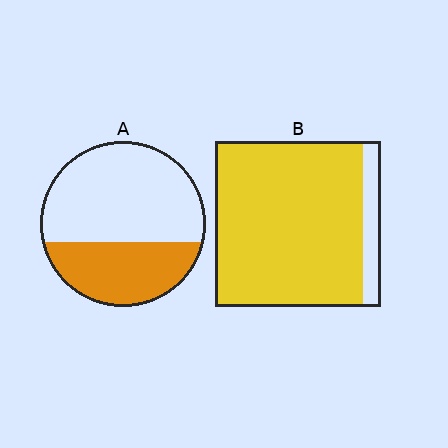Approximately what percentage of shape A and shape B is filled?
A is approximately 35% and B is approximately 90%.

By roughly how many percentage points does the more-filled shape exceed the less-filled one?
By roughly 55 percentage points (B over A).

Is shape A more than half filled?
No.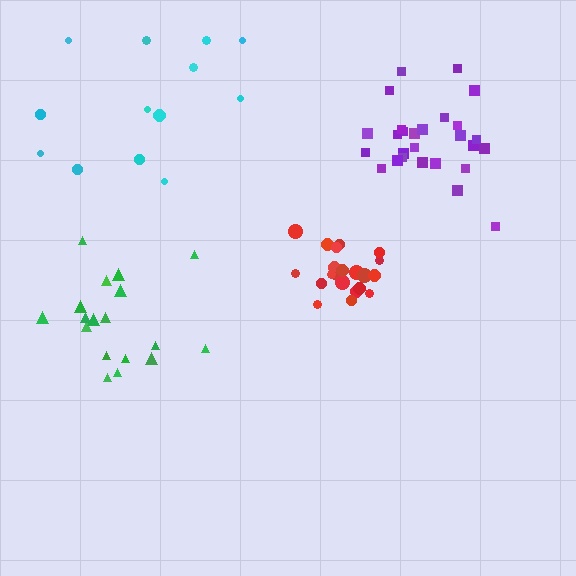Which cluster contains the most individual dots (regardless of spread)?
Purple (27).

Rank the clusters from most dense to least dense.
red, purple, green, cyan.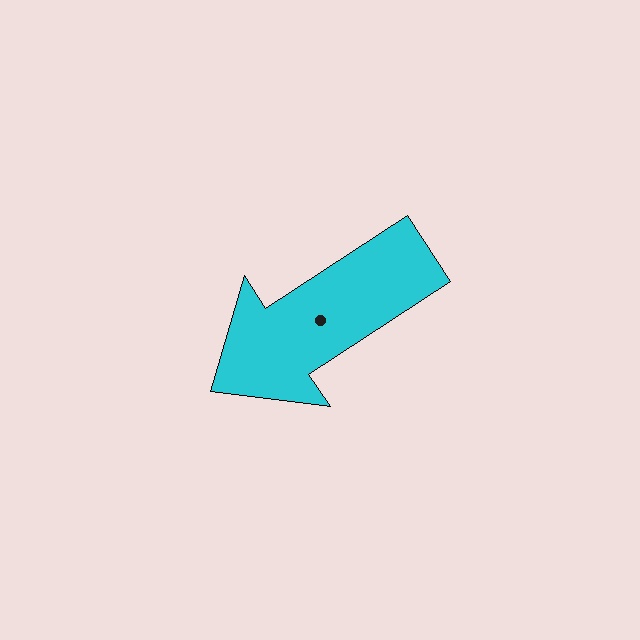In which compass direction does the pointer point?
Southwest.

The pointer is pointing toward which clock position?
Roughly 8 o'clock.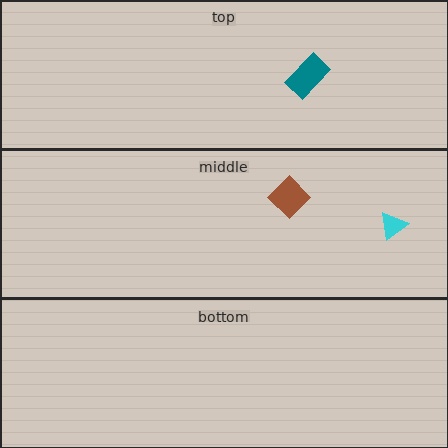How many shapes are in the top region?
1.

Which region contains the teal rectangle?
The top region.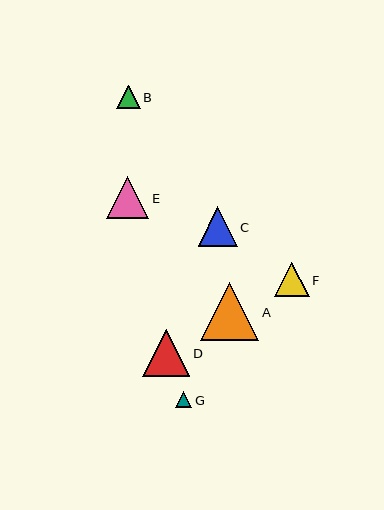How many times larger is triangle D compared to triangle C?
Triangle D is approximately 1.2 times the size of triangle C.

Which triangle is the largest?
Triangle A is the largest with a size of approximately 58 pixels.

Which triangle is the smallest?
Triangle G is the smallest with a size of approximately 16 pixels.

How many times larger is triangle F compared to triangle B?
Triangle F is approximately 1.5 times the size of triangle B.